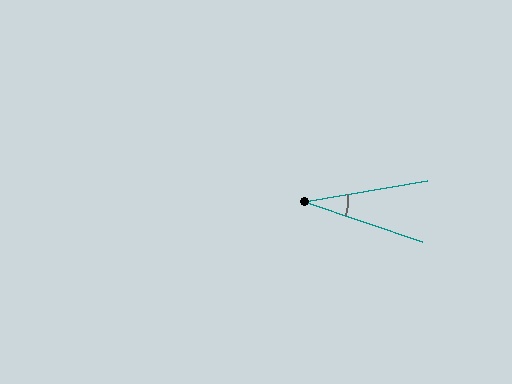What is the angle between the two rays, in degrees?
Approximately 28 degrees.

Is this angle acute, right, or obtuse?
It is acute.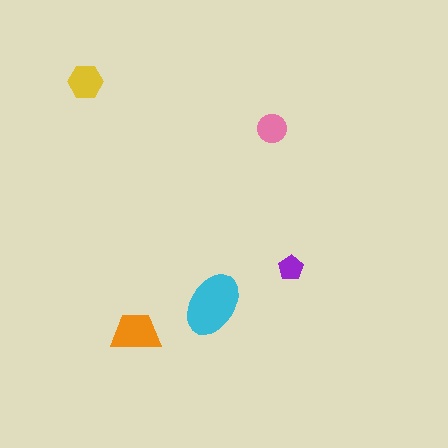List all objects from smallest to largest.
The purple pentagon, the pink circle, the yellow hexagon, the orange trapezoid, the cyan ellipse.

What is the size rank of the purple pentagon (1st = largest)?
5th.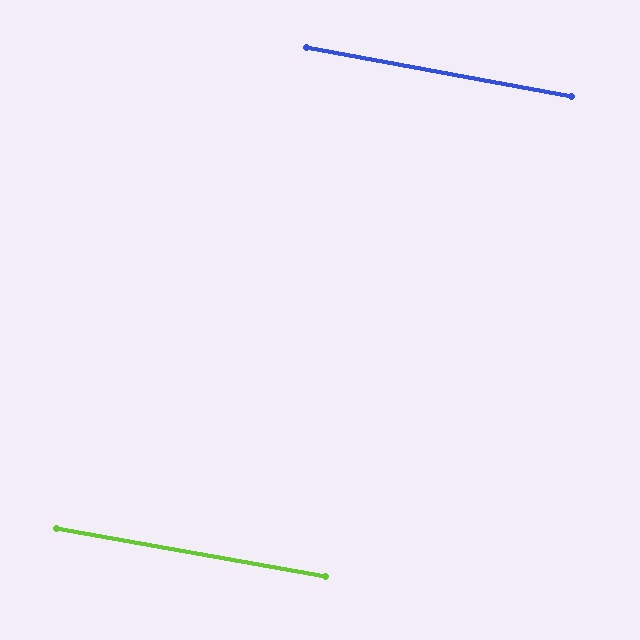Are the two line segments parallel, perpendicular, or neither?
Parallel — their directions differ by only 0.1°.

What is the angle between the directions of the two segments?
Approximately 0 degrees.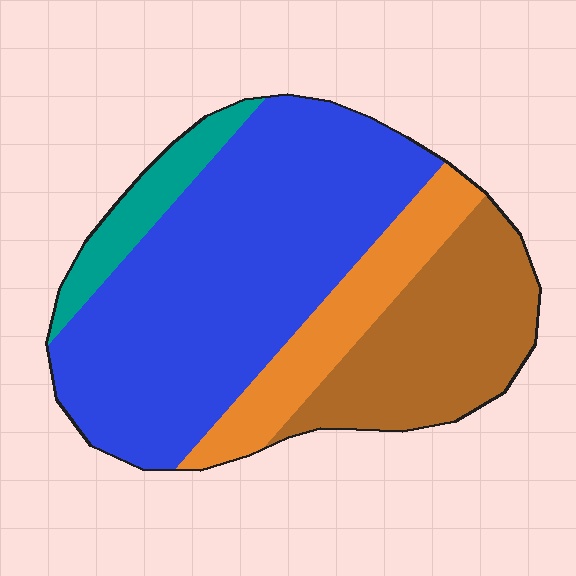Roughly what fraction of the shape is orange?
Orange covers 15% of the shape.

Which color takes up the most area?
Blue, at roughly 55%.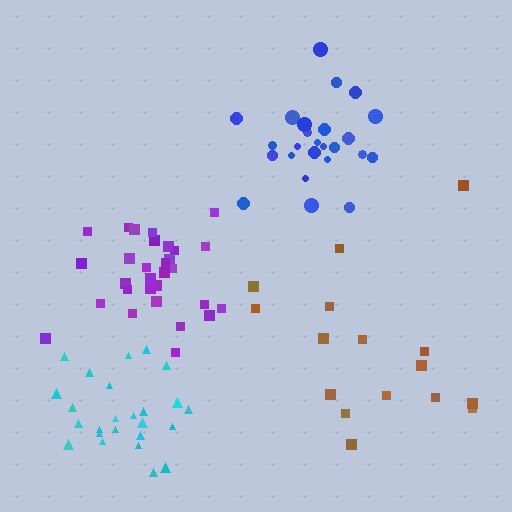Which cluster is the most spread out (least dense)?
Brown.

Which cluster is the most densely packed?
Purple.